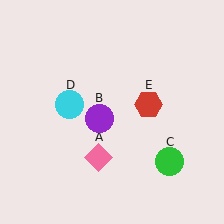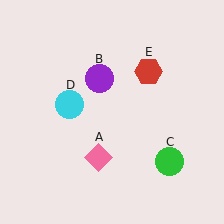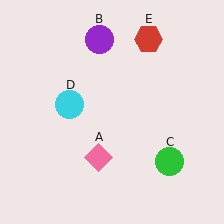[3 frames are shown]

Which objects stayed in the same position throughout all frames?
Pink diamond (object A) and green circle (object C) and cyan circle (object D) remained stationary.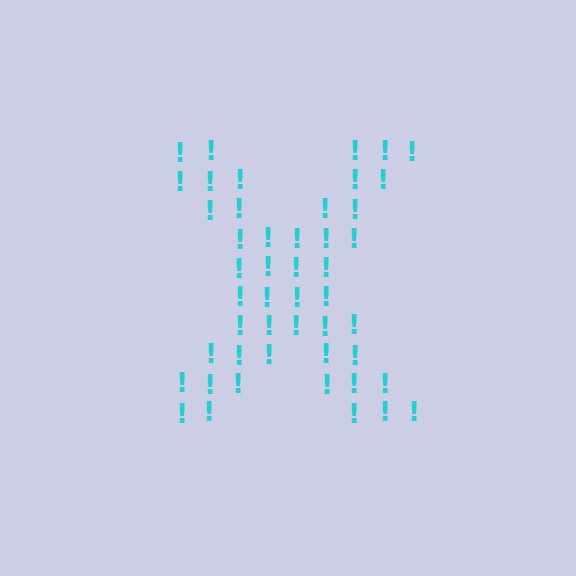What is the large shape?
The large shape is the letter X.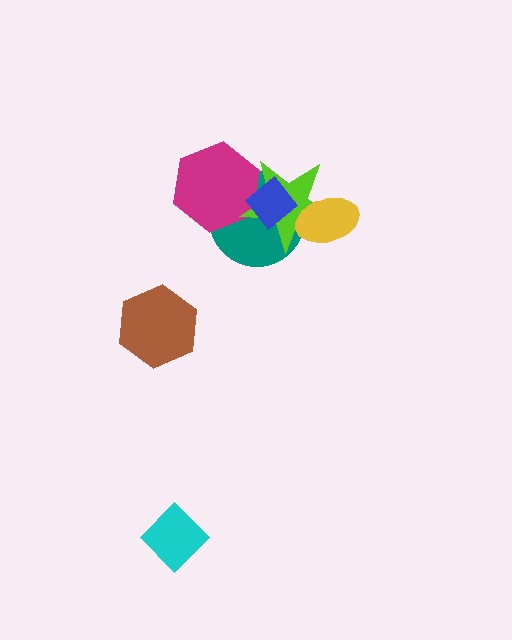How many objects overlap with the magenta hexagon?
3 objects overlap with the magenta hexagon.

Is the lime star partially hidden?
Yes, it is partially covered by another shape.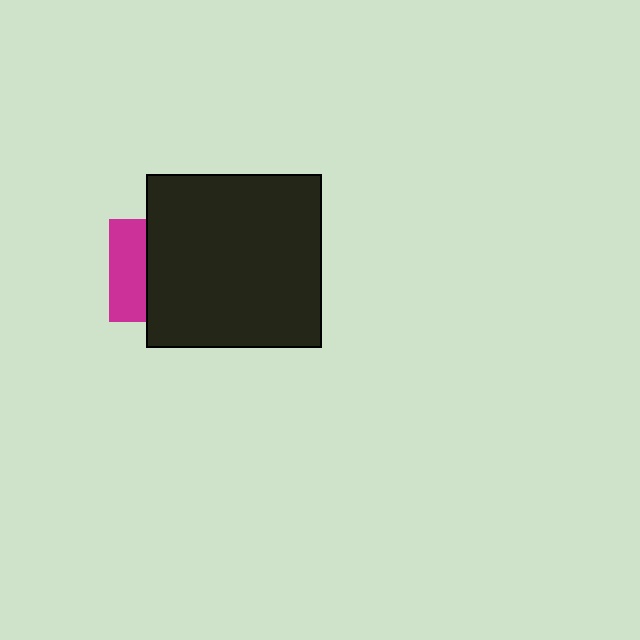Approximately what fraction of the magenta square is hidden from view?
Roughly 65% of the magenta square is hidden behind the black rectangle.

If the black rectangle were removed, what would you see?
You would see the complete magenta square.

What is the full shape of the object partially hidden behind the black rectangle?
The partially hidden object is a magenta square.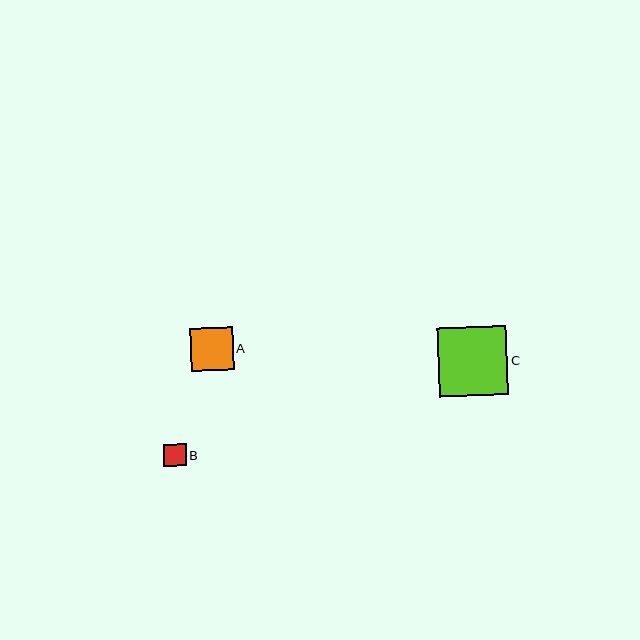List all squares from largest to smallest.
From largest to smallest: C, A, B.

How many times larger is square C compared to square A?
Square C is approximately 1.6 times the size of square A.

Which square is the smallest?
Square B is the smallest with a size of approximately 22 pixels.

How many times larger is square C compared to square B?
Square C is approximately 3.1 times the size of square B.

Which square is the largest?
Square C is the largest with a size of approximately 69 pixels.